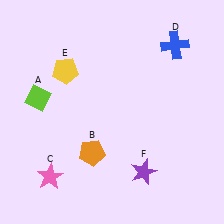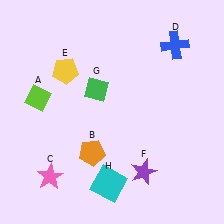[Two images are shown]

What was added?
A green diamond (G), a cyan square (H) were added in Image 2.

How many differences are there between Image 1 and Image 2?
There are 2 differences between the two images.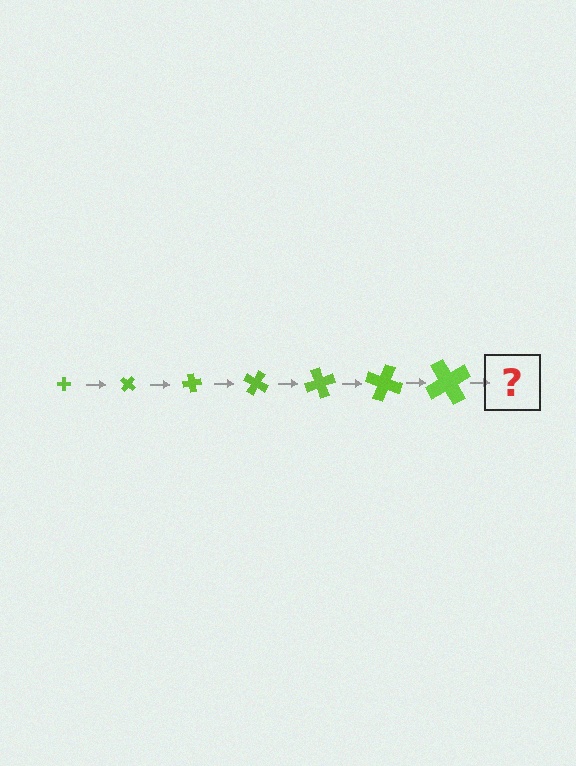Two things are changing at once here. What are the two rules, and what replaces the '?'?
The two rules are that the cross grows larger each step and it rotates 40 degrees each step. The '?' should be a cross, larger than the previous one and rotated 280 degrees from the start.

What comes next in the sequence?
The next element should be a cross, larger than the previous one and rotated 280 degrees from the start.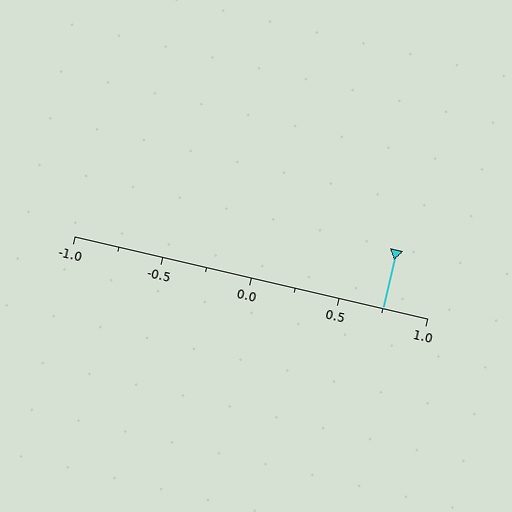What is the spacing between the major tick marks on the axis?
The major ticks are spaced 0.5 apart.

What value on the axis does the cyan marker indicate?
The marker indicates approximately 0.75.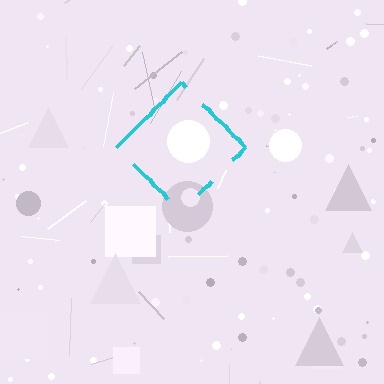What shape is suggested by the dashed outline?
The dashed outline suggests a diamond.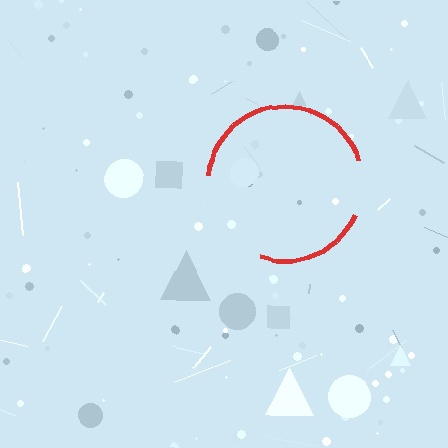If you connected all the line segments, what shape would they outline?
They would outline a circle.